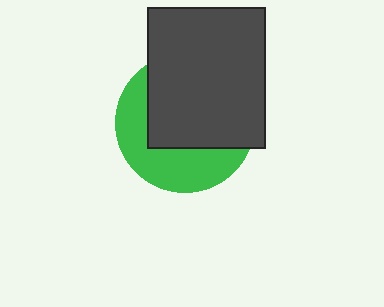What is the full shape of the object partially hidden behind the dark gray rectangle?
The partially hidden object is a green circle.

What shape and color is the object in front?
The object in front is a dark gray rectangle.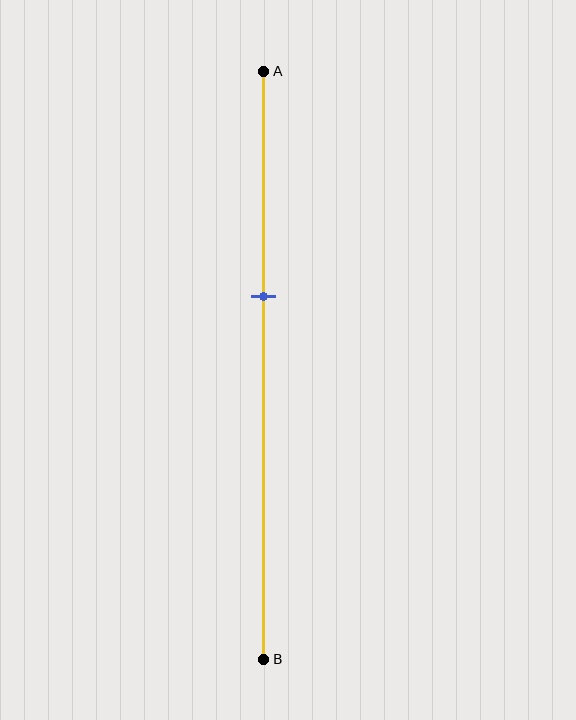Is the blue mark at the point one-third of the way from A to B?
No, the mark is at about 40% from A, not at the 33% one-third point.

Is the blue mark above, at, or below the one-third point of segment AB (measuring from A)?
The blue mark is below the one-third point of segment AB.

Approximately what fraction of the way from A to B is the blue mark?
The blue mark is approximately 40% of the way from A to B.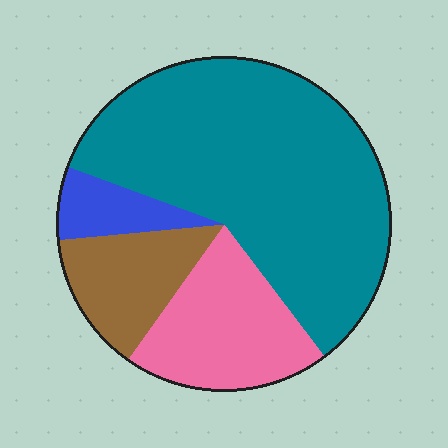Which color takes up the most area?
Teal, at roughly 60%.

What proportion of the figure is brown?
Brown takes up less than a sixth of the figure.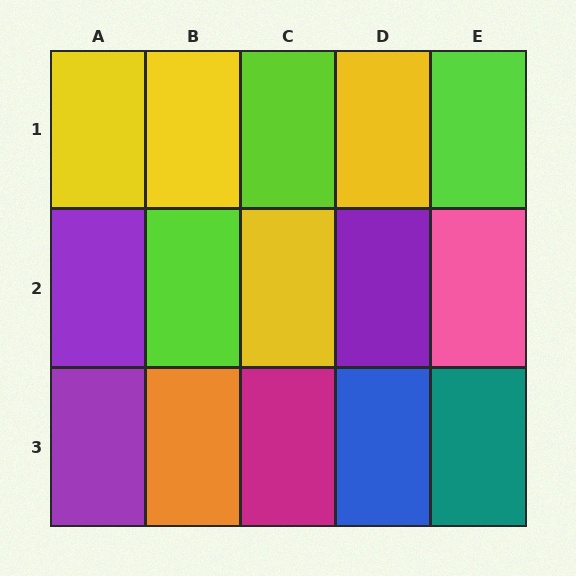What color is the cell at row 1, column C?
Lime.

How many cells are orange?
1 cell is orange.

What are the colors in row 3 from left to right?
Purple, orange, magenta, blue, teal.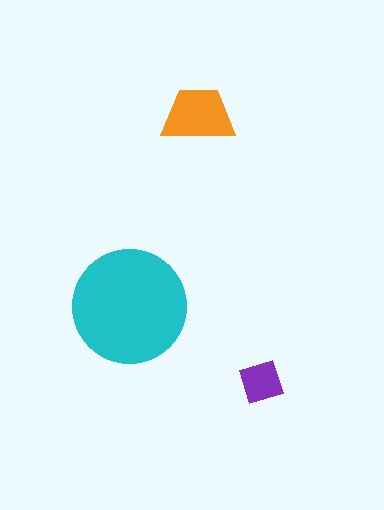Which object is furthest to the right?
The purple square is rightmost.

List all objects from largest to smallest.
The cyan circle, the orange trapezoid, the purple square.